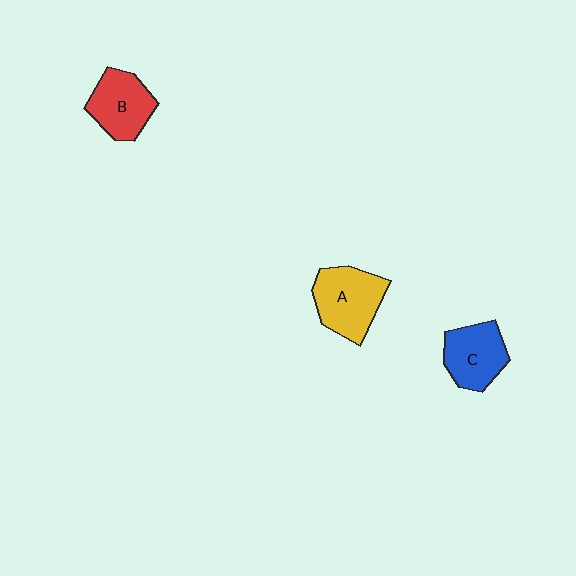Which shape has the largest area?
Shape A (yellow).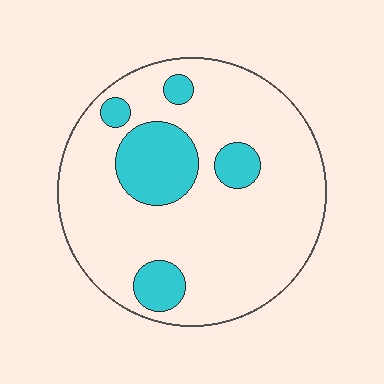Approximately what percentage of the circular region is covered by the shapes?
Approximately 20%.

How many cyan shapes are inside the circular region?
5.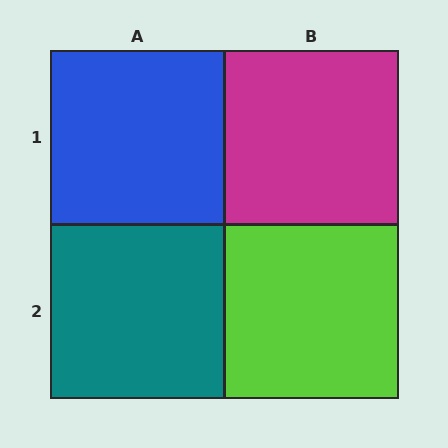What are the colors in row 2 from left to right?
Teal, lime.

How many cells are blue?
1 cell is blue.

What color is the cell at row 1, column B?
Magenta.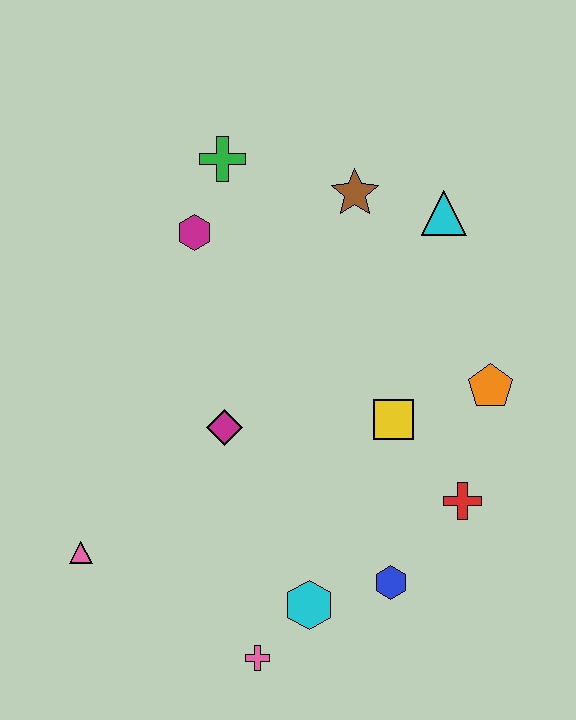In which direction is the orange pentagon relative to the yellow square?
The orange pentagon is to the right of the yellow square.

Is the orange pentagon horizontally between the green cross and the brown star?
No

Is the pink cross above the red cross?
No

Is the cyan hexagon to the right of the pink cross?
Yes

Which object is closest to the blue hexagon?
The cyan hexagon is closest to the blue hexagon.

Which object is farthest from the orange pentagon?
The pink triangle is farthest from the orange pentagon.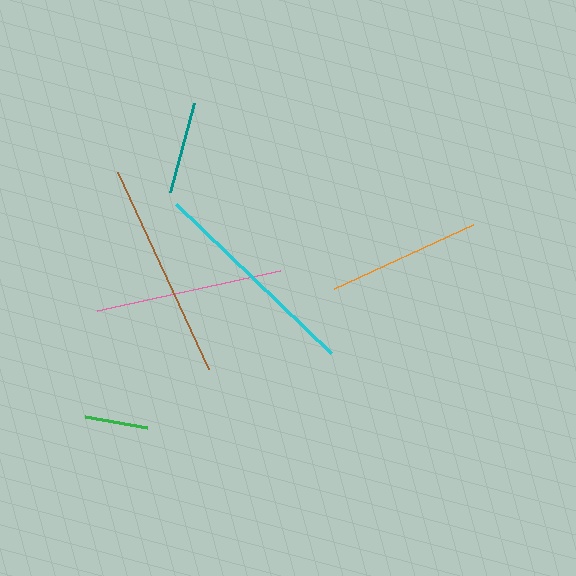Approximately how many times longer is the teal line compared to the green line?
The teal line is approximately 1.5 times the length of the green line.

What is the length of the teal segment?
The teal segment is approximately 92 pixels long.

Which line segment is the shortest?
The green line is the shortest at approximately 63 pixels.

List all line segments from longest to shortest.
From longest to shortest: brown, cyan, pink, orange, teal, green.